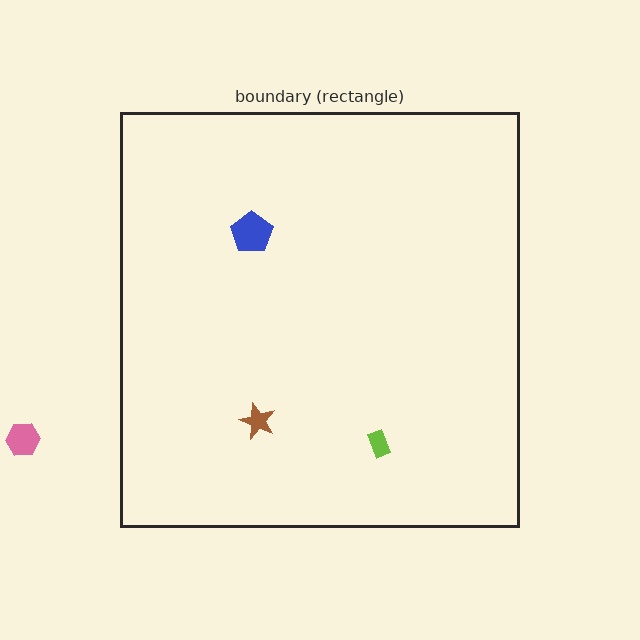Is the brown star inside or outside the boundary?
Inside.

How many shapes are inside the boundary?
3 inside, 1 outside.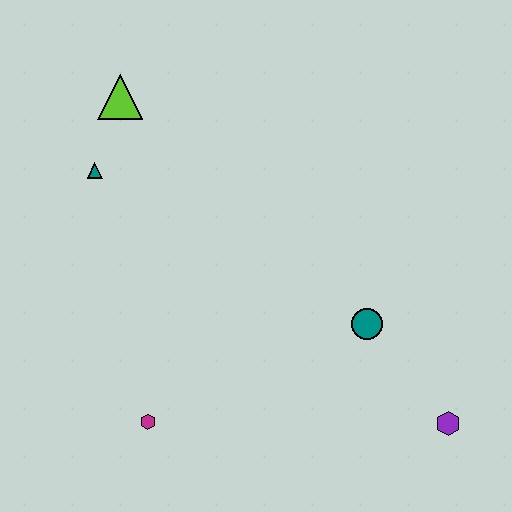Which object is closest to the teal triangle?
The lime triangle is closest to the teal triangle.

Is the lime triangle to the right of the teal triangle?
Yes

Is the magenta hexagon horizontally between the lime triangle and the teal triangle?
No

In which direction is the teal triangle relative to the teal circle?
The teal triangle is to the left of the teal circle.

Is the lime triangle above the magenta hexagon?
Yes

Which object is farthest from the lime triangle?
The purple hexagon is farthest from the lime triangle.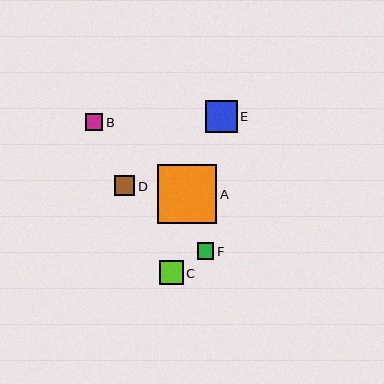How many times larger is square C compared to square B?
Square C is approximately 1.4 times the size of square B.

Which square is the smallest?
Square F is the smallest with a size of approximately 17 pixels.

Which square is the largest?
Square A is the largest with a size of approximately 59 pixels.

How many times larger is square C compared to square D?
Square C is approximately 1.2 times the size of square D.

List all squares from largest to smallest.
From largest to smallest: A, E, C, D, B, F.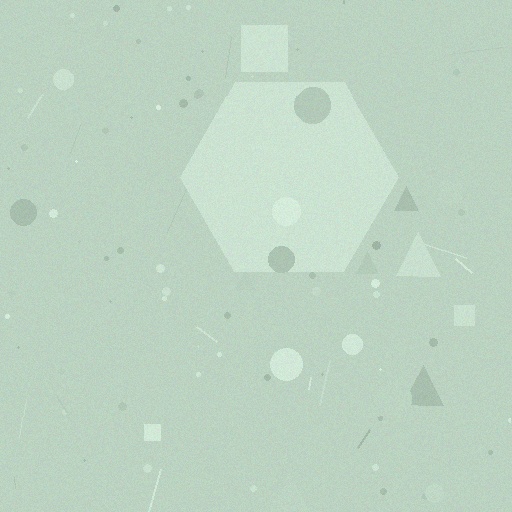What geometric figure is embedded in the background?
A hexagon is embedded in the background.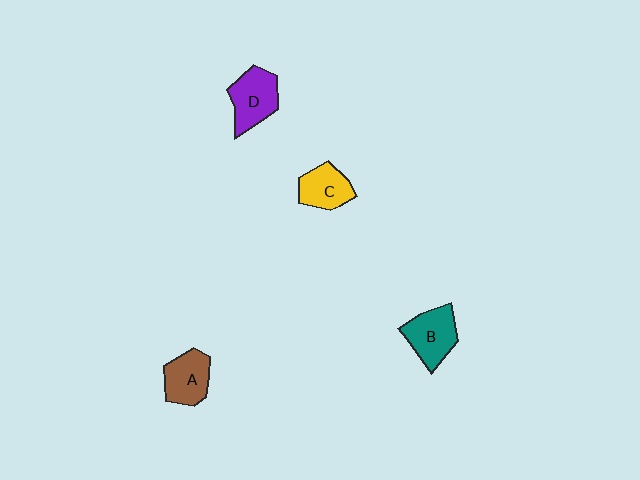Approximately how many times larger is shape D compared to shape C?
Approximately 1.2 times.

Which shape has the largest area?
Shape D (purple).